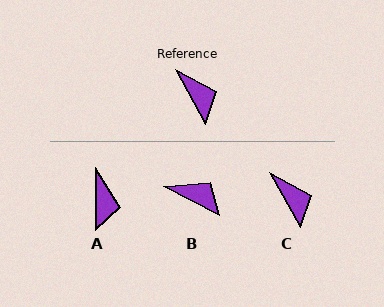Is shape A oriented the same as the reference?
No, it is off by about 29 degrees.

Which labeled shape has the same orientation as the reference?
C.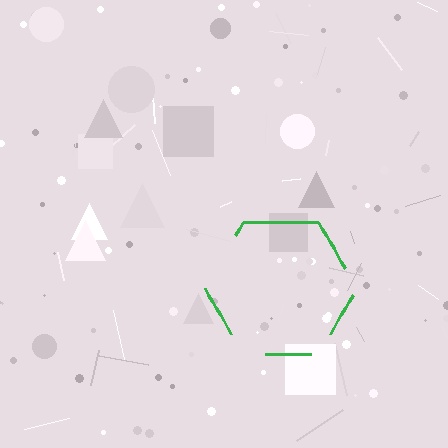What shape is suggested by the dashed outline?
The dashed outline suggests a hexagon.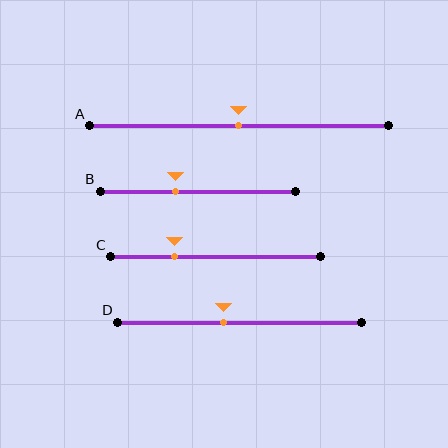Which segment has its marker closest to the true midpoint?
Segment A has its marker closest to the true midpoint.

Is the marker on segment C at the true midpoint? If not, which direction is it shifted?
No, the marker on segment C is shifted to the left by about 20% of the segment length.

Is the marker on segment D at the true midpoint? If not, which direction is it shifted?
No, the marker on segment D is shifted to the left by about 7% of the segment length.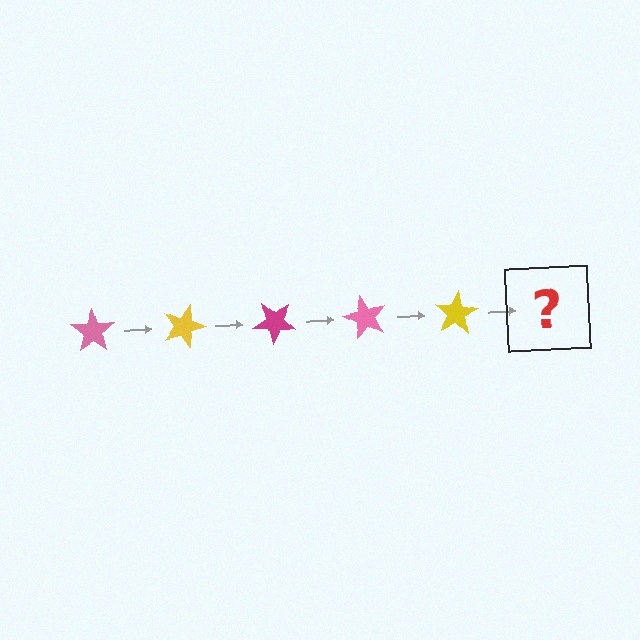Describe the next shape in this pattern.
It should be a magenta star, rotated 100 degrees from the start.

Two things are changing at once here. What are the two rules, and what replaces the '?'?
The two rules are that it rotates 20 degrees each step and the color cycles through pink, yellow, and magenta. The '?' should be a magenta star, rotated 100 degrees from the start.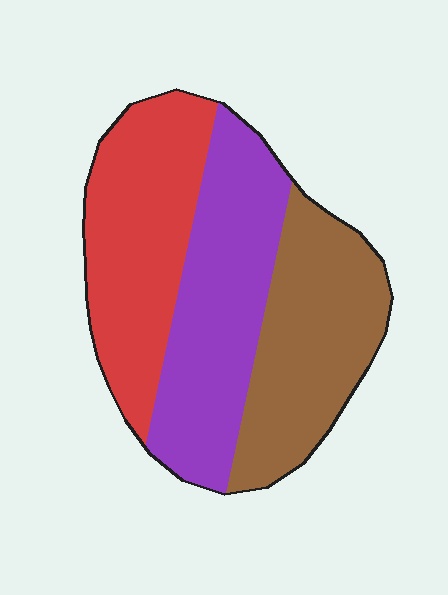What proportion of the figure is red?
Red covers roughly 35% of the figure.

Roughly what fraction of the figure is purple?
Purple covers around 35% of the figure.